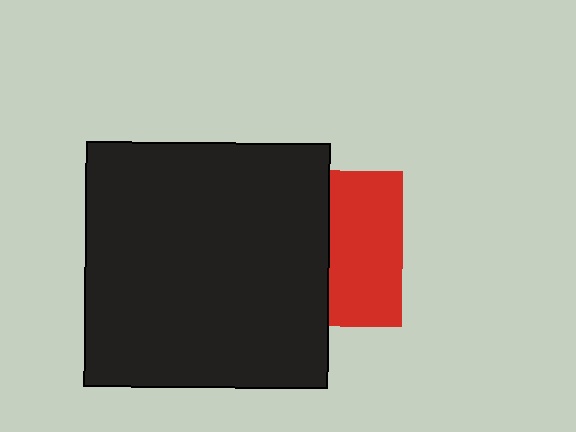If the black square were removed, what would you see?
You would see the complete red square.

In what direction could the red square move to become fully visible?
The red square could move right. That would shift it out from behind the black square entirely.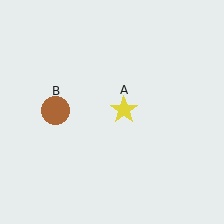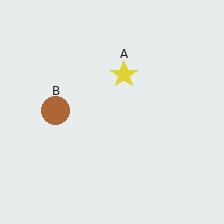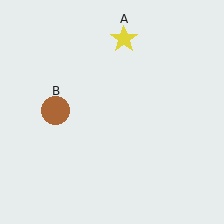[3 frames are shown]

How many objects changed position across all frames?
1 object changed position: yellow star (object A).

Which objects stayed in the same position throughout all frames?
Brown circle (object B) remained stationary.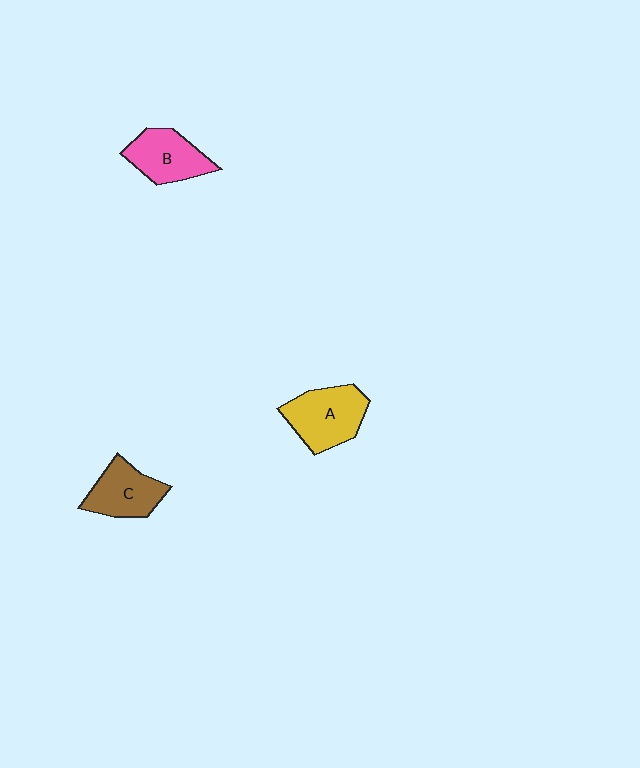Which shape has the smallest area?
Shape C (brown).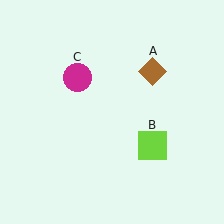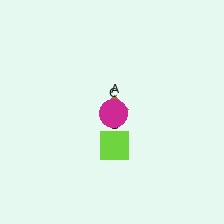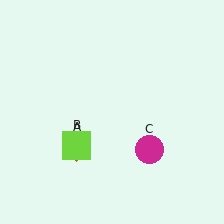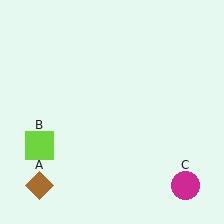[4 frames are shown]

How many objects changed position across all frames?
3 objects changed position: brown diamond (object A), lime square (object B), magenta circle (object C).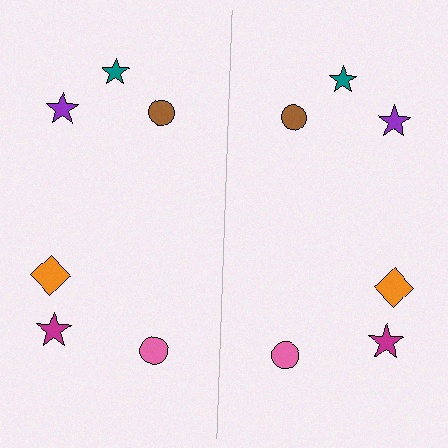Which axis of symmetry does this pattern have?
The pattern has a vertical axis of symmetry running through the center of the image.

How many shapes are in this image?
There are 12 shapes in this image.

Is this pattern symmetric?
Yes, this pattern has bilateral (reflection) symmetry.